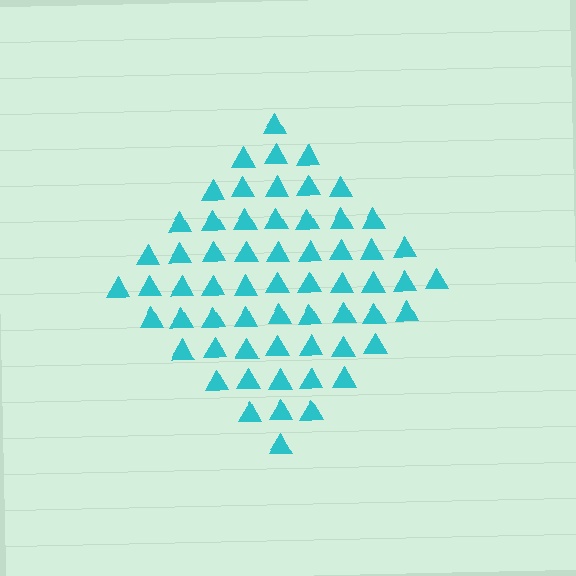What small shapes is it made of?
It is made of small triangles.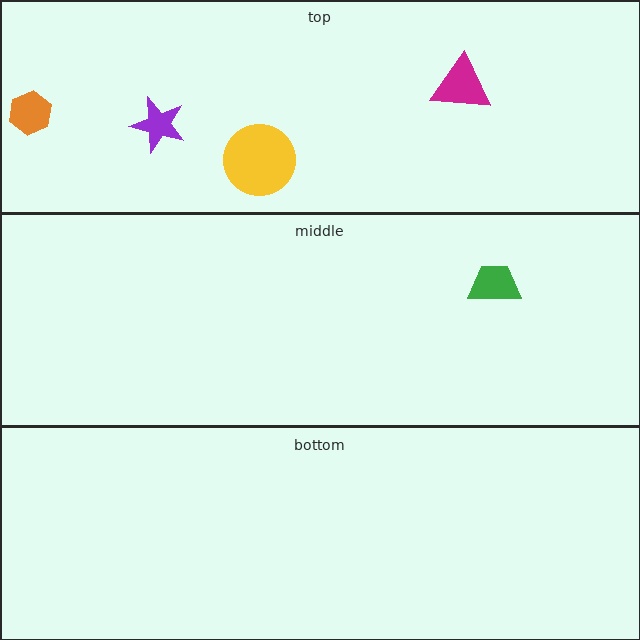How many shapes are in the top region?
4.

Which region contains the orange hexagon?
The top region.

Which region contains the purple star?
The top region.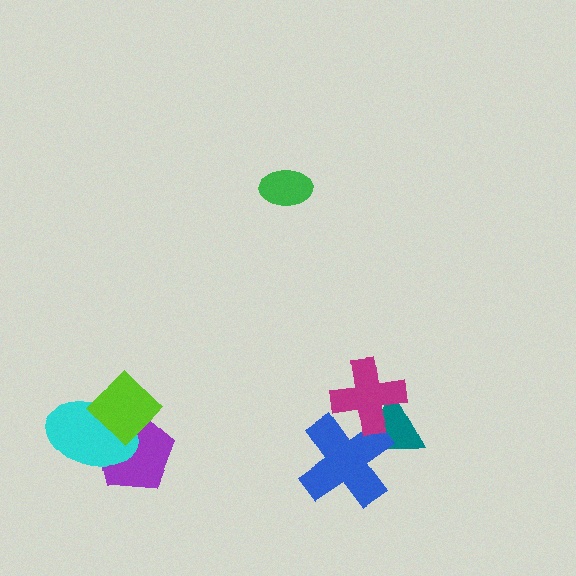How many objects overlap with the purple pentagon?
2 objects overlap with the purple pentagon.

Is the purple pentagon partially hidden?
Yes, it is partially covered by another shape.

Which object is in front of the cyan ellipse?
The lime diamond is in front of the cyan ellipse.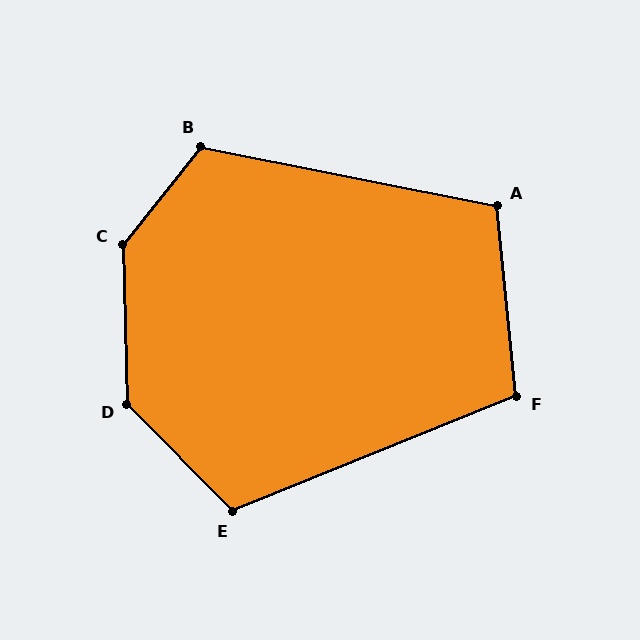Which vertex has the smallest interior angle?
F, at approximately 106 degrees.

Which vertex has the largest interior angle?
C, at approximately 140 degrees.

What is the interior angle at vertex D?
Approximately 137 degrees (obtuse).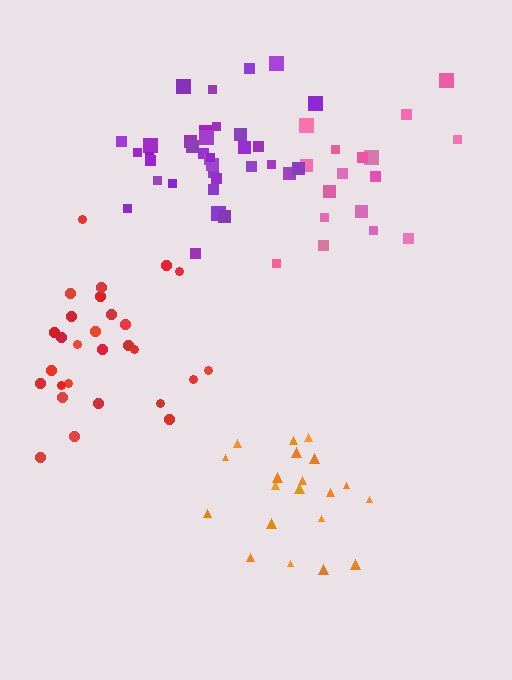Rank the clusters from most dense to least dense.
purple, red, orange, pink.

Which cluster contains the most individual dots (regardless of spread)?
Purple (35).